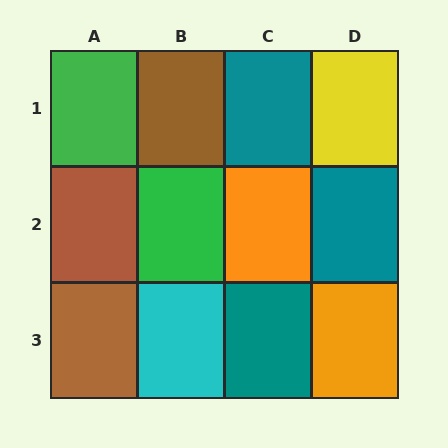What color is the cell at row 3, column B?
Cyan.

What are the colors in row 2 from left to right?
Brown, green, orange, teal.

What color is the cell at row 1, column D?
Yellow.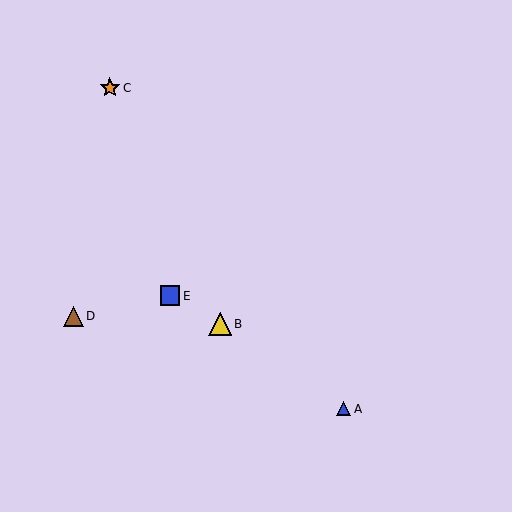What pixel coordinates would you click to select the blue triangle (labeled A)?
Click at (344, 409) to select the blue triangle A.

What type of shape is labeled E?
Shape E is a blue square.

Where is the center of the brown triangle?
The center of the brown triangle is at (73, 317).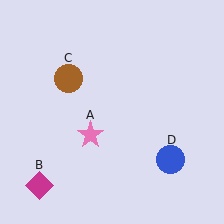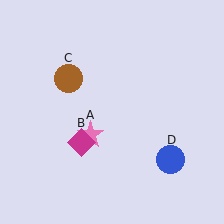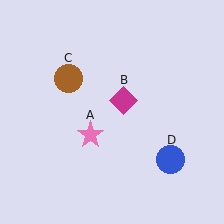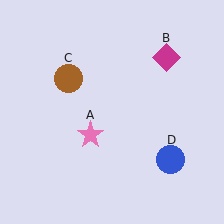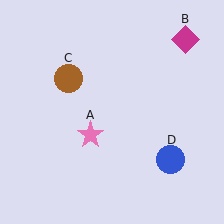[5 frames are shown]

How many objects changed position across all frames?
1 object changed position: magenta diamond (object B).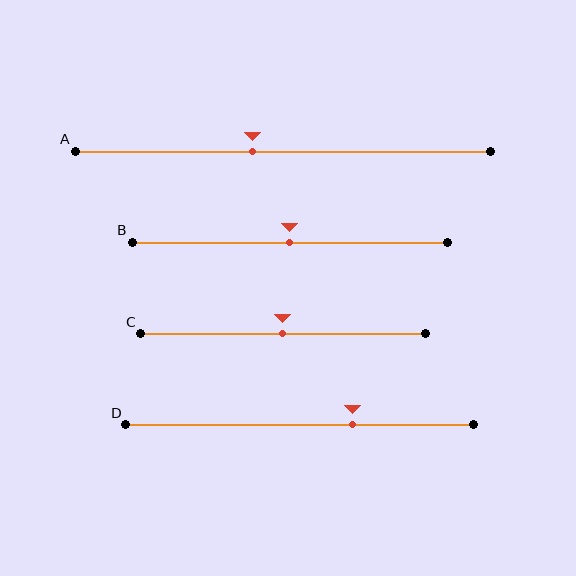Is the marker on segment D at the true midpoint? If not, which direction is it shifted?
No, the marker on segment D is shifted to the right by about 15% of the segment length.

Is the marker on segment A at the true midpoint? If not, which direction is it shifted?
No, the marker on segment A is shifted to the left by about 8% of the segment length.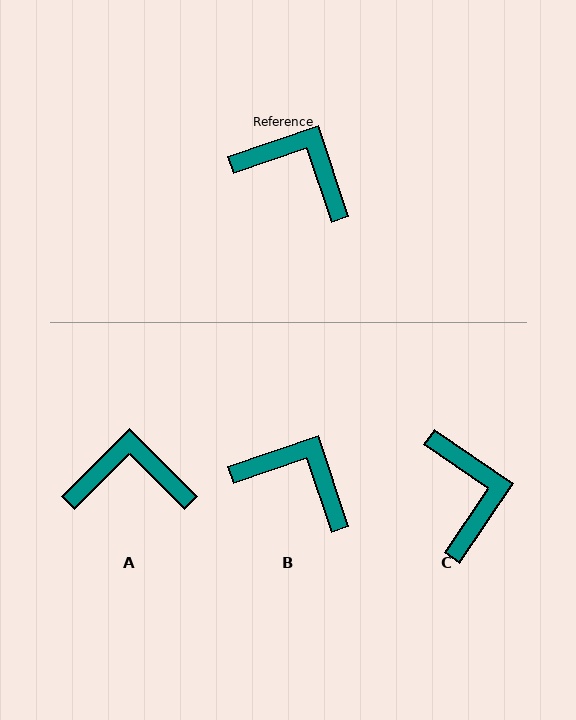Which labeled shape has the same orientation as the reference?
B.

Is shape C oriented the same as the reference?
No, it is off by about 53 degrees.